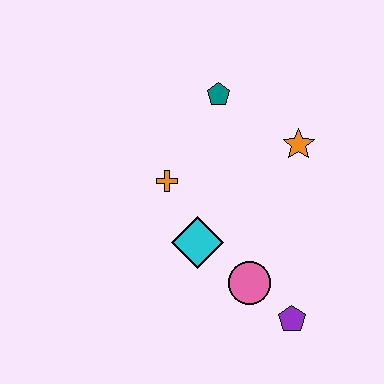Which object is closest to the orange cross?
The cyan diamond is closest to the orange cross.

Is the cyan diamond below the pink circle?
No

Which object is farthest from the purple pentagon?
The teal pentagon is farthest from the purple pentagon.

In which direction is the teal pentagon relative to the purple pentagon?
The teal pentagon is above the purple pentagon.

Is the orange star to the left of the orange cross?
No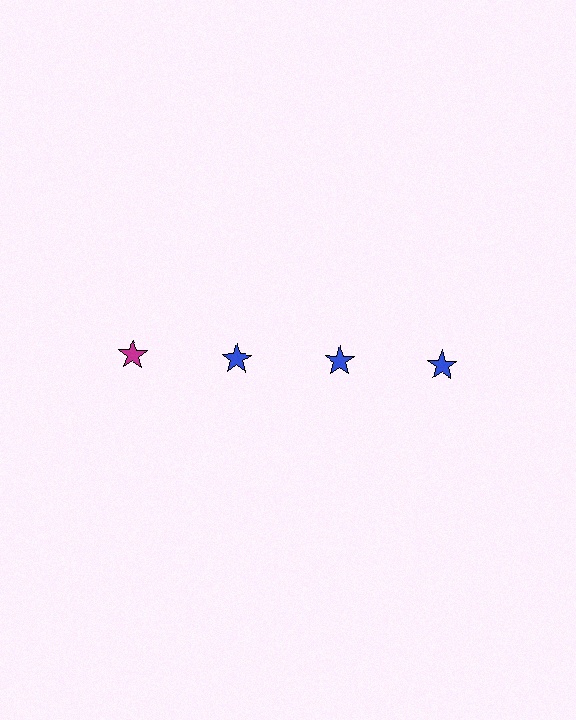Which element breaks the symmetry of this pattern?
The magenta star in the top row, leftmost column breaks the symmetry. All other shapes are blue stars.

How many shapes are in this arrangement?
There are 4 shapes arranged in a grid pattern.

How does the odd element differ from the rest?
It has a different color: magenta instead of blue.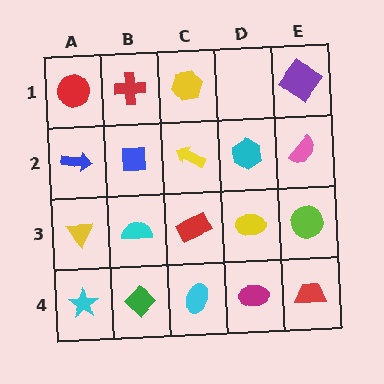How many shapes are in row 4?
5 shapes.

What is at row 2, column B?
A blue square.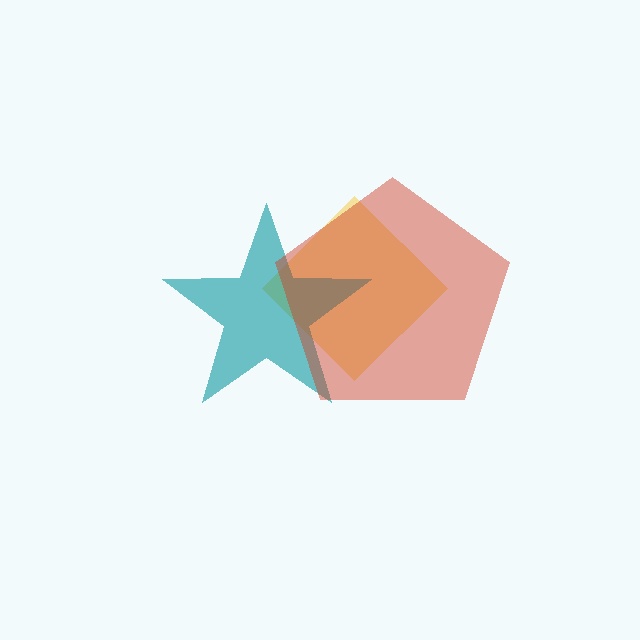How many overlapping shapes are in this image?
There are 3 overlapping shapes in the image.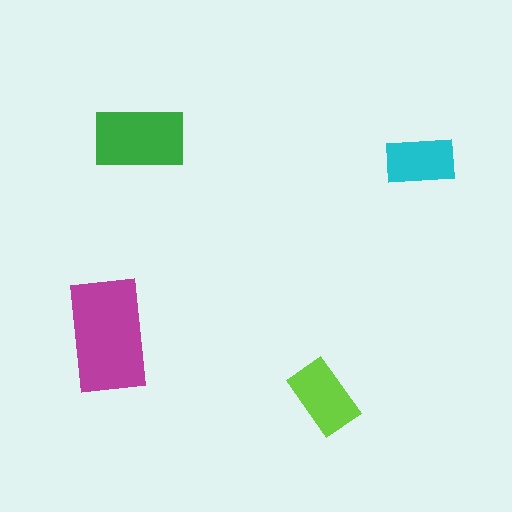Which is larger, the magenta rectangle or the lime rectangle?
The magenta one.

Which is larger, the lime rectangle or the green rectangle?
The green one.